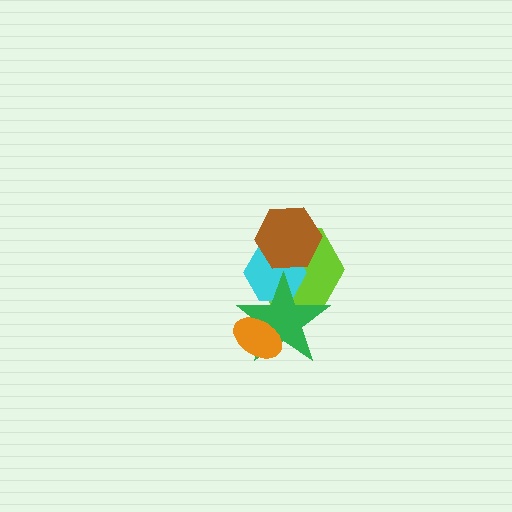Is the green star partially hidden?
Yes, it is partially covered by another shape.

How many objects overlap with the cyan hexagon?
3 objects overlap with the cyan hexagon.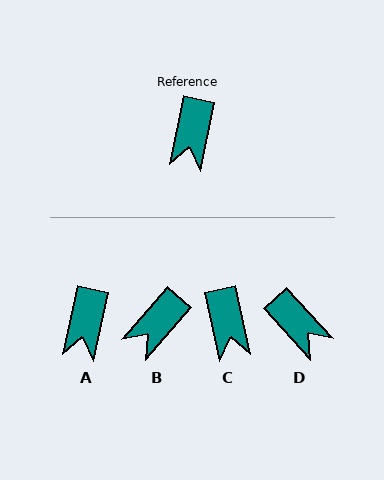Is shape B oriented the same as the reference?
No, it is off by about 29 degrees.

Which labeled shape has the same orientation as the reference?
A.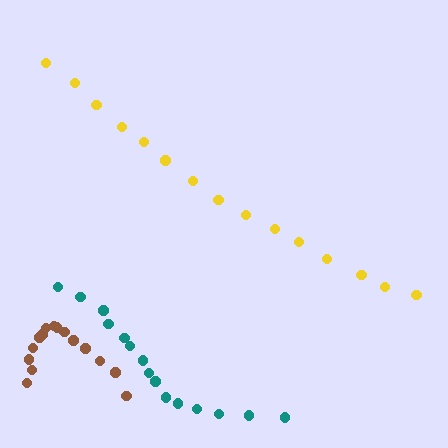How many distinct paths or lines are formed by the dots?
There are 3 distinct paths.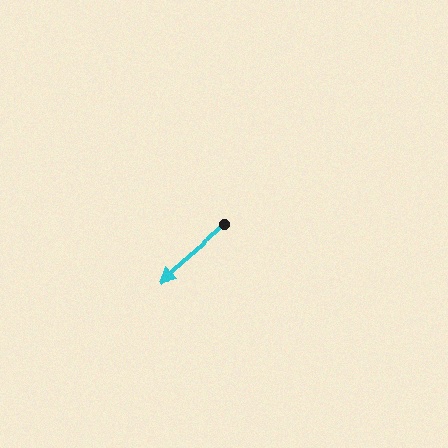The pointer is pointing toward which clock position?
Roughly 8 o'clock.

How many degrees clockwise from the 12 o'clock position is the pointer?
Approximately 229 degrees.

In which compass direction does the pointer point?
Southwest.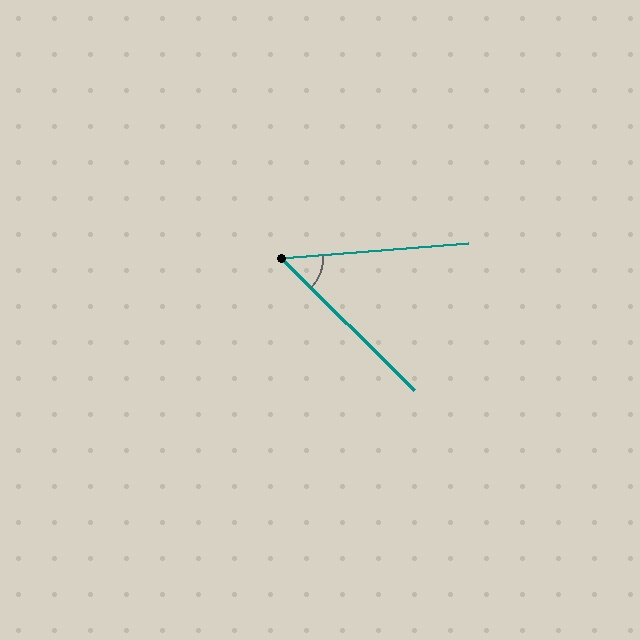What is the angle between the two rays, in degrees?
Approximately 49 degrees.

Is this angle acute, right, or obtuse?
It is acute.